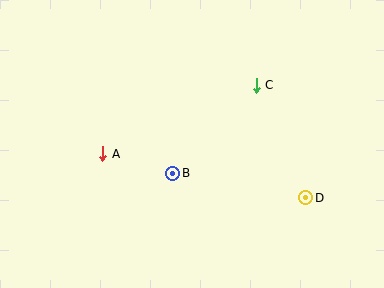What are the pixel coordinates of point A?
Point A is at (103, 154).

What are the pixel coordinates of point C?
Point C is at (256, 85).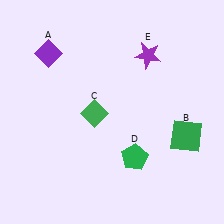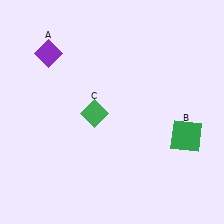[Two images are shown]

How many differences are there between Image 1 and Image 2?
There are 2 differences between the two images.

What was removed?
The green pentagon (D), the purple star (E) were removed in Image 2.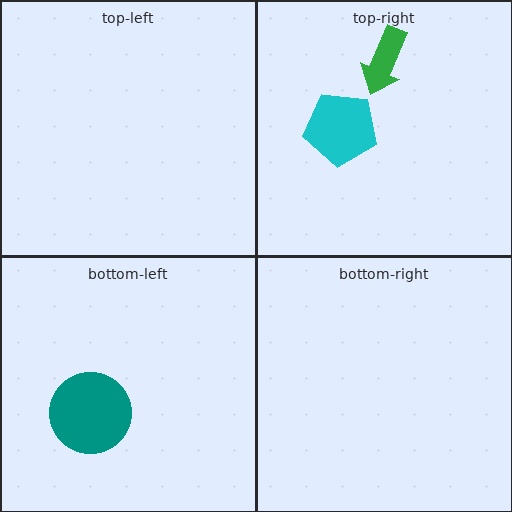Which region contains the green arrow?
The top-right region.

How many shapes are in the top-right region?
2.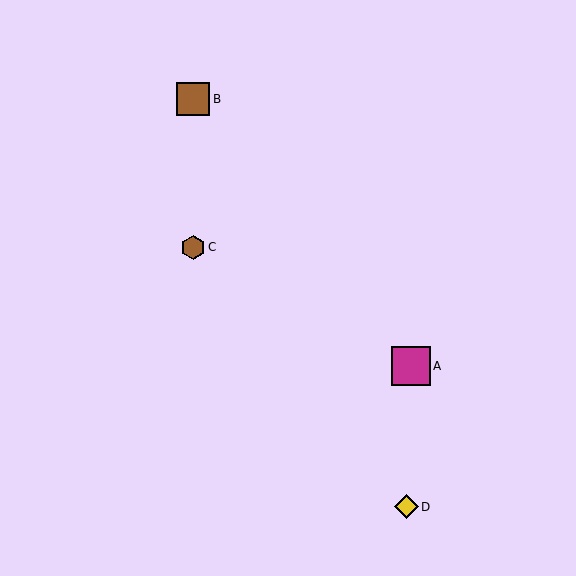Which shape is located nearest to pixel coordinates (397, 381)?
The magenta square (labeled A) at (411, 366) is nearest to that location.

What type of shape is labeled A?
Shape A is a magenta square.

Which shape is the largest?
The magenta square (labeled A) is the largest.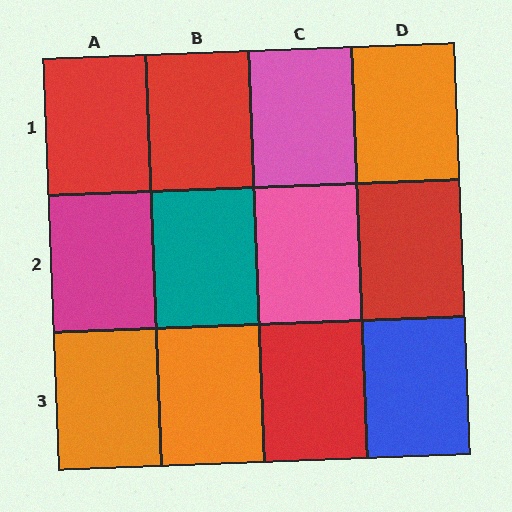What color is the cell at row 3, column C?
Red.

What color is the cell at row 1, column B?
Red.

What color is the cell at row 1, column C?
Pink.